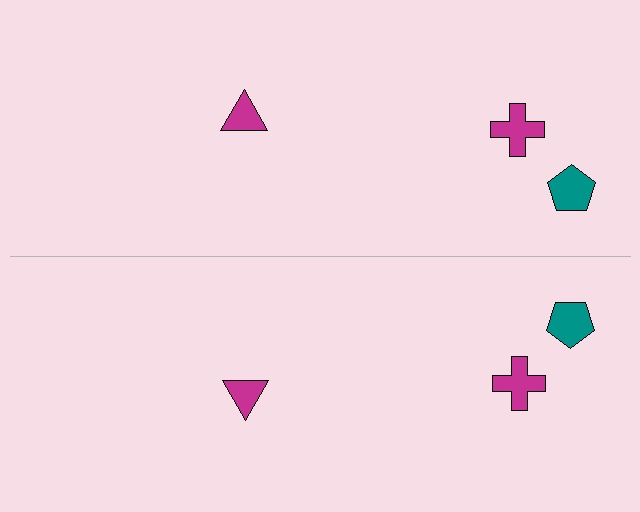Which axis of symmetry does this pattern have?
The pattern has a horizontal axis of symmetry running through the center of the image.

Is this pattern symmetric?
Yes, this pattern has bilateral (reflection) symmetry.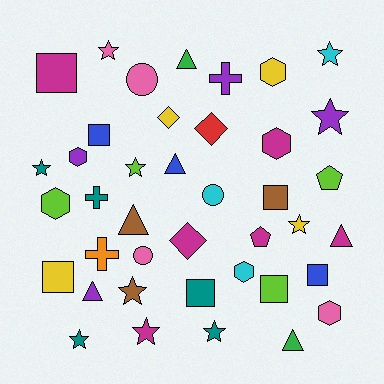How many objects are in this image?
There are 40 objects.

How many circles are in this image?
There are 3 circles.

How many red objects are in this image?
There is 1 red object.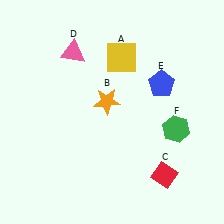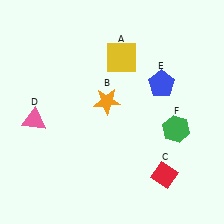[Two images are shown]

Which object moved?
The pink triangle (D) moved down.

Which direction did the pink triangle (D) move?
The pink triangle (D) moved down.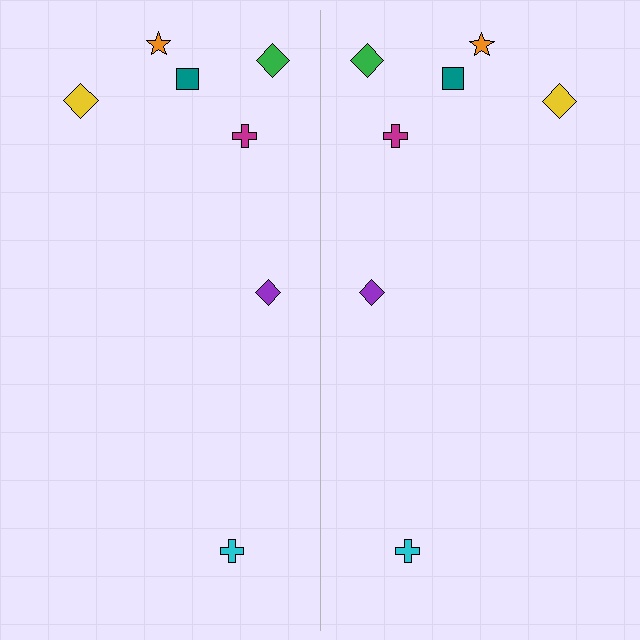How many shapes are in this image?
There are 14 shapes in this image.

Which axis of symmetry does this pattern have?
The pattern has a vertical axis of symmetry running through the center of the image.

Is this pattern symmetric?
Yes, this pattern has bilateral (reflection) symmetry.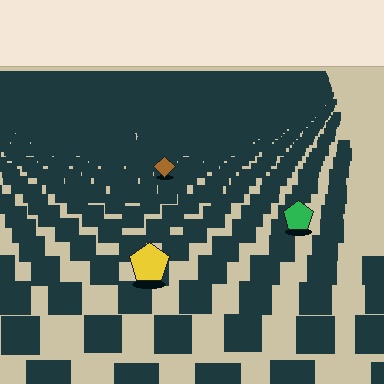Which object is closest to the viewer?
The yellow pentagon is closest. The texture marks near it are larger and more spread out.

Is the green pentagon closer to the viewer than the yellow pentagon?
No. The yellow pentagon is closer — you can tell from the texture gradient: the ground texture is coarser near it.